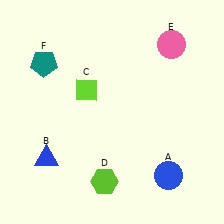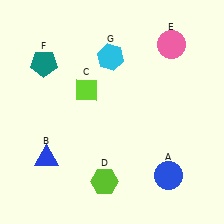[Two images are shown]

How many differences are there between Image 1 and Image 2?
There is 1 difference between the two images.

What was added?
A cyan hexagon (G) was added in Image 2.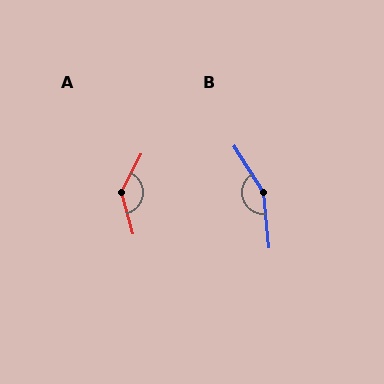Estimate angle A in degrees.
Approximately 138 degrees.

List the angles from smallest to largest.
A (138°), B (153°).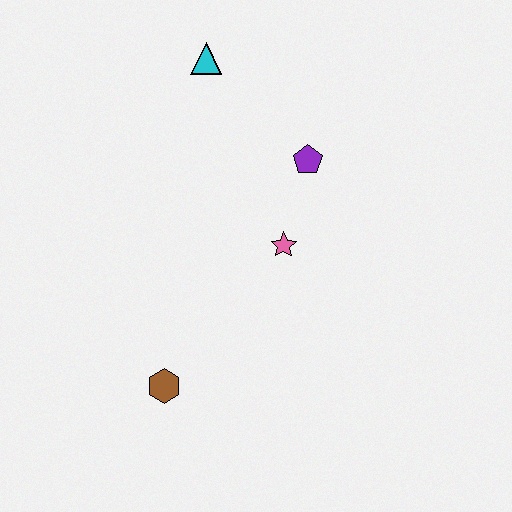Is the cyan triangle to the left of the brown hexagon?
No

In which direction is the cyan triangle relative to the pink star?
The cyan triangle is above the pink star.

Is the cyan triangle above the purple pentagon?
Yes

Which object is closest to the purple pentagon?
The pink star is closest to the purple pentagon.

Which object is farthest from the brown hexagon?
The cyan triangle is farthest from the brown hexagon.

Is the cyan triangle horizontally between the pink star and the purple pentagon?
No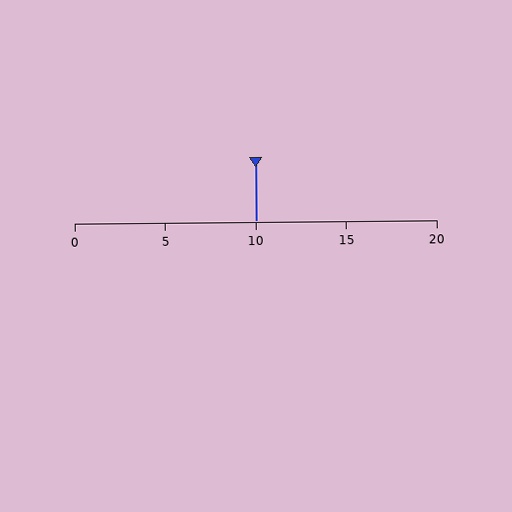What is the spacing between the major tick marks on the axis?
The major ticks are spaced 5 apart.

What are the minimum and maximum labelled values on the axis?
The axis runs from 0 to 20.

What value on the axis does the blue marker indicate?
The marker indicates approximately 10.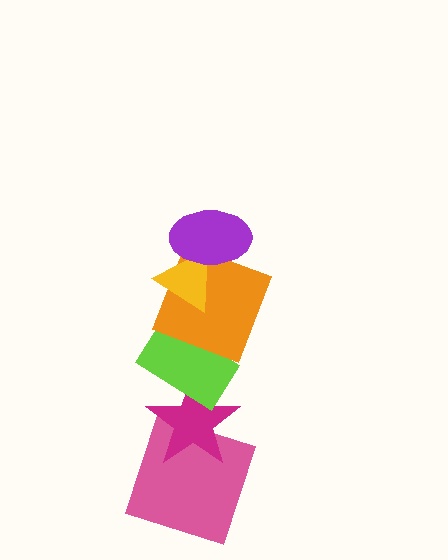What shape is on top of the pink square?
The magenta star is on top of the pink square.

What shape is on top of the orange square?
The yellow triangle is on top of the orange square.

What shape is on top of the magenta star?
The lime rectangle is on top of the magenta star.